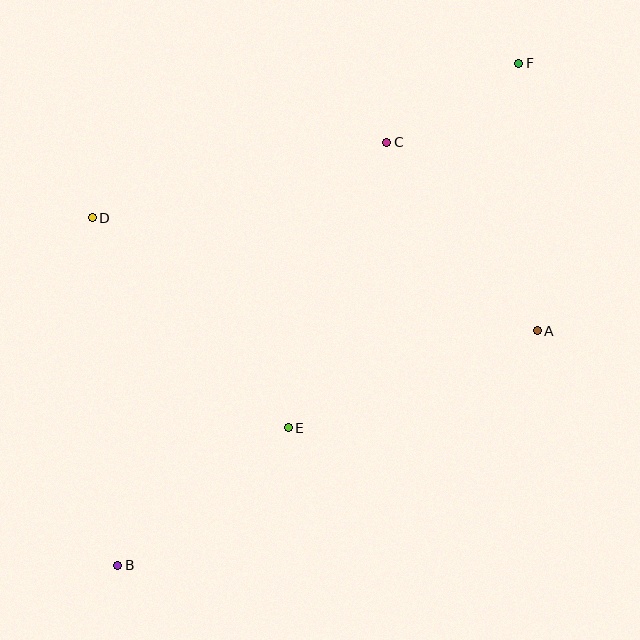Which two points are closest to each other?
Points C and F are closest to each other.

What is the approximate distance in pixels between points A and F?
The distance between A and F is approximately 268 pixels.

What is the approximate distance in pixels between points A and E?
The distance between A and E is approximately 267 pixels.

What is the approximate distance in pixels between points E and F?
The distance between E and F is approximately 431 pixels.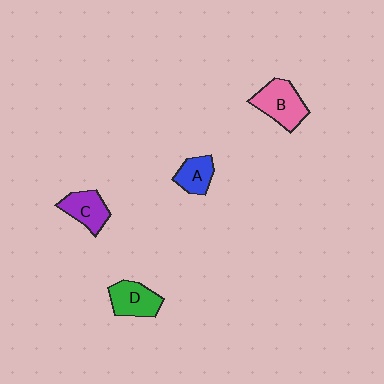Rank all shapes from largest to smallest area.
From largest to smallest: B (pink), D (green), C (purple), A (blue).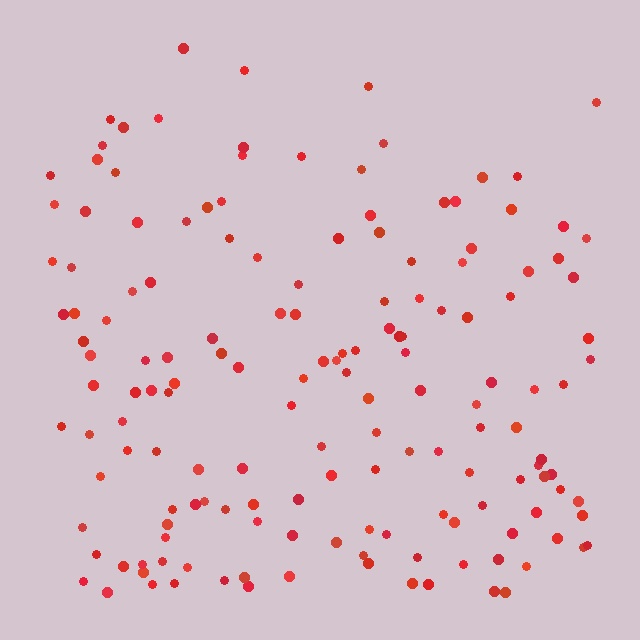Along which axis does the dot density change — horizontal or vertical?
Vertical.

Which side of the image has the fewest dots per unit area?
The top.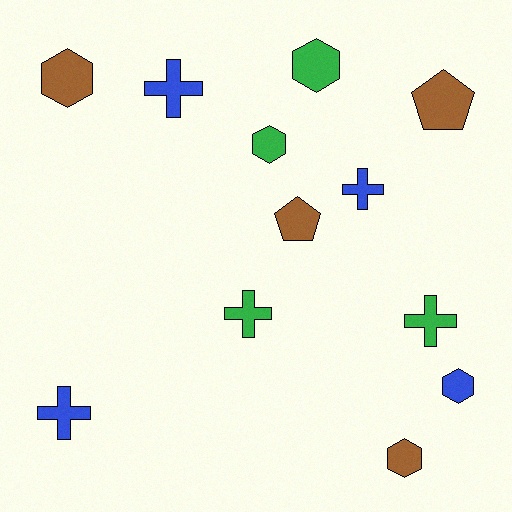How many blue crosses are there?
There are 3 blue crosses.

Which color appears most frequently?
Blue, with 4 objects.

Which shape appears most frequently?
Hexagon, with 5 objects.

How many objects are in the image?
There are 12 objects.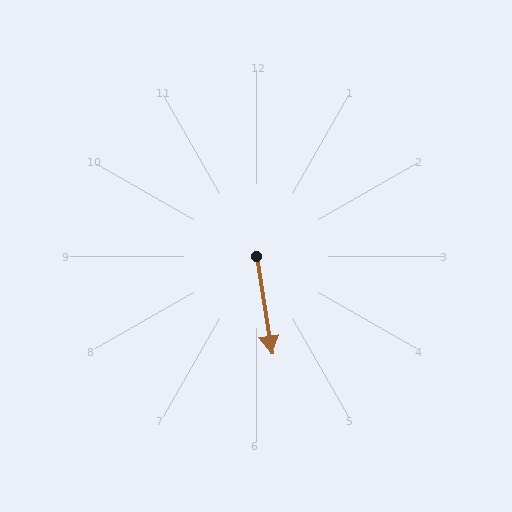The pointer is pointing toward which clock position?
Roughly 6 o'clock.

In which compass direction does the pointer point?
South.